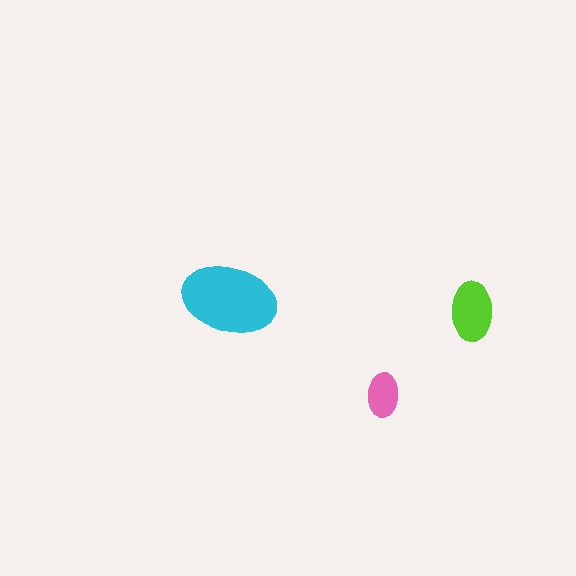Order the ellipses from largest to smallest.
the cyan one, the lime one, the pink one.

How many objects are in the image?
There are 3 objects in the image.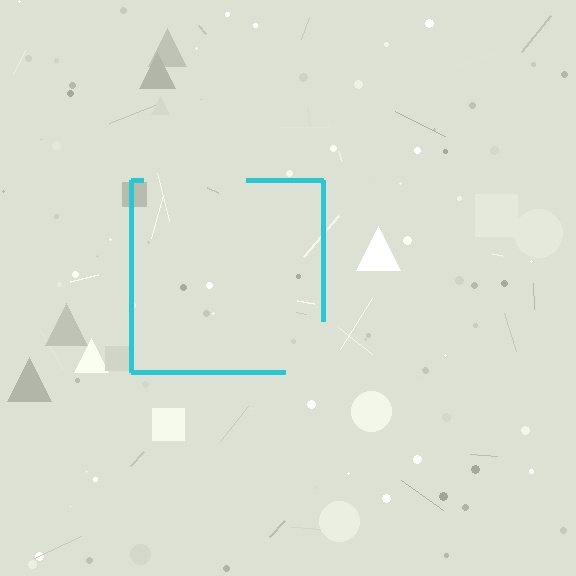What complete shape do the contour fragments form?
The contour fragments form a square.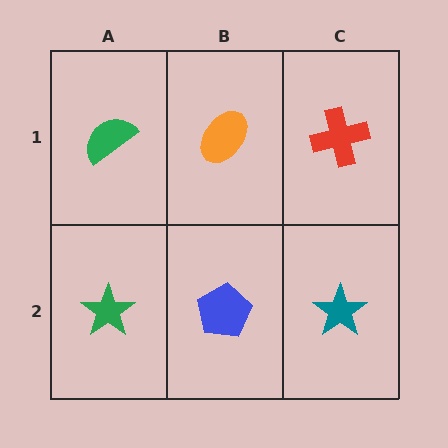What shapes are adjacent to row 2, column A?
A green semicircle (row 1, column A), a blue pentagon (row 2, column B).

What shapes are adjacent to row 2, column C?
A red cross (row 1, column C), a blue pentagon (row 2, column B).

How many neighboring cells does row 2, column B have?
3.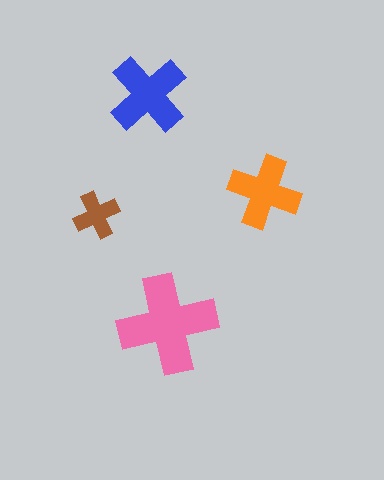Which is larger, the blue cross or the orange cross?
The blue one.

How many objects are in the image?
There are 4 objects in the image.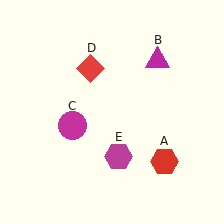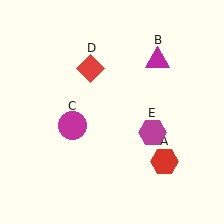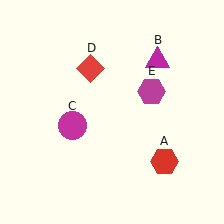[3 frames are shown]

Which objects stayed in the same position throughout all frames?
Red hexagon (object A) and magenta triangle (object B) and magenta circle (object C) and red diamond (object D) remained stationary.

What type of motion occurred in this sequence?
The magenta hexagon (object E) rotated counterclockwise around the center of the scene.